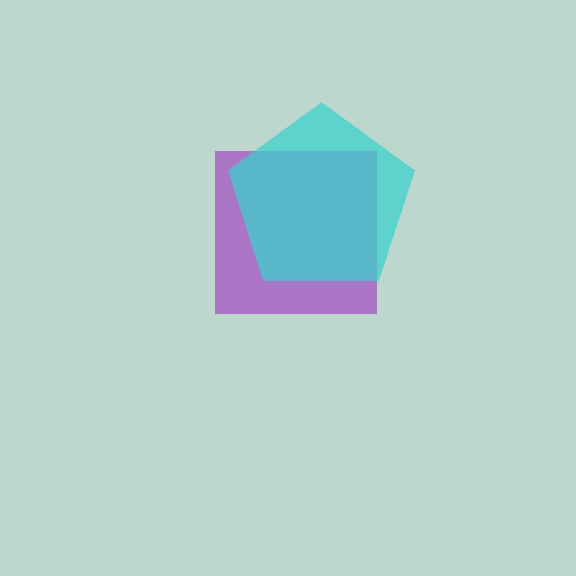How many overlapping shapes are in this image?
There are 2 overlapping shapes in the image.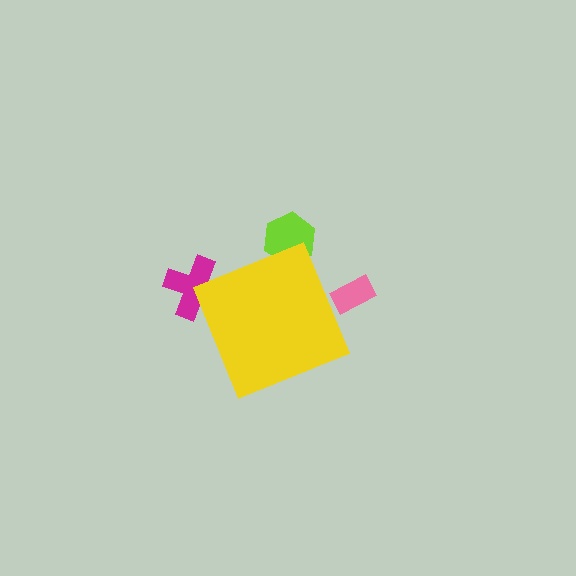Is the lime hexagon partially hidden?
Yes, the lime hexagon is partially hidden behind the yellow diamond.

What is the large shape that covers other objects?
A yellow diamond.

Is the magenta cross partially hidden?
Yes, the magenta cross is partially hidden behind the yellow diamond.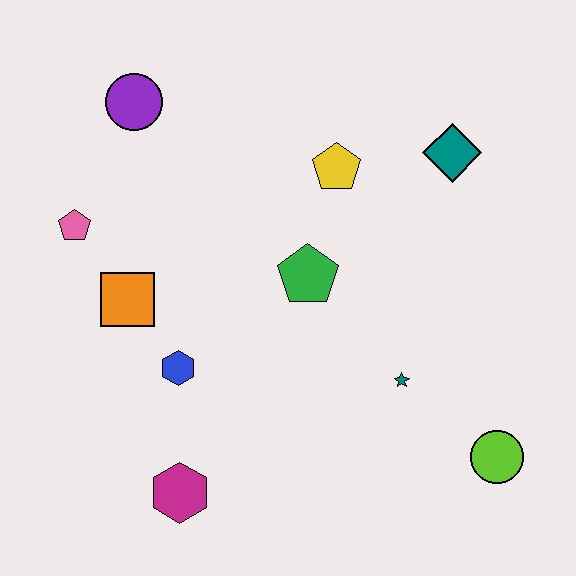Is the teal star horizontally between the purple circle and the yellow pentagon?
No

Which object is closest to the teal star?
The lime circle is closest to the teal star.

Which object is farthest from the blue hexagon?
The teal diamond is farthest from the blue hexagon.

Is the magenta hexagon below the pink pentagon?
Yes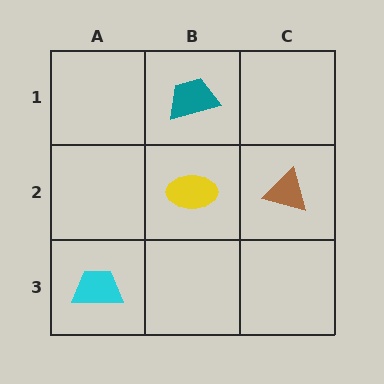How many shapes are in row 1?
1 shape.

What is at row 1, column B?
A teal trapezoid.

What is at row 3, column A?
A cyan trapezoid.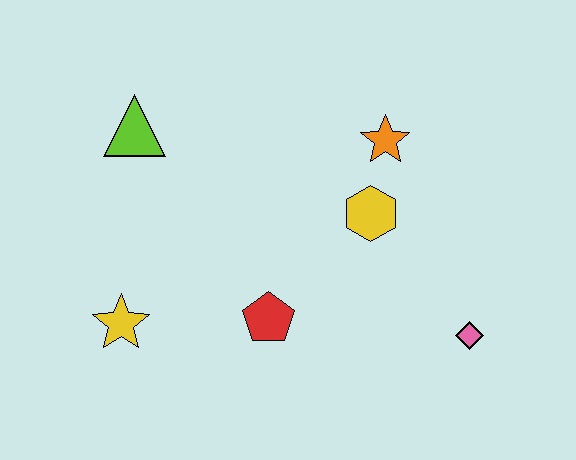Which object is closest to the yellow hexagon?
The orange star is closest to the yellow hexagon.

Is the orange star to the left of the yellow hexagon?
No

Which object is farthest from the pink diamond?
The lime triangle is farthest from the pink diamond.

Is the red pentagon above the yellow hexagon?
No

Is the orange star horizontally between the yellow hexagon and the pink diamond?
Yes